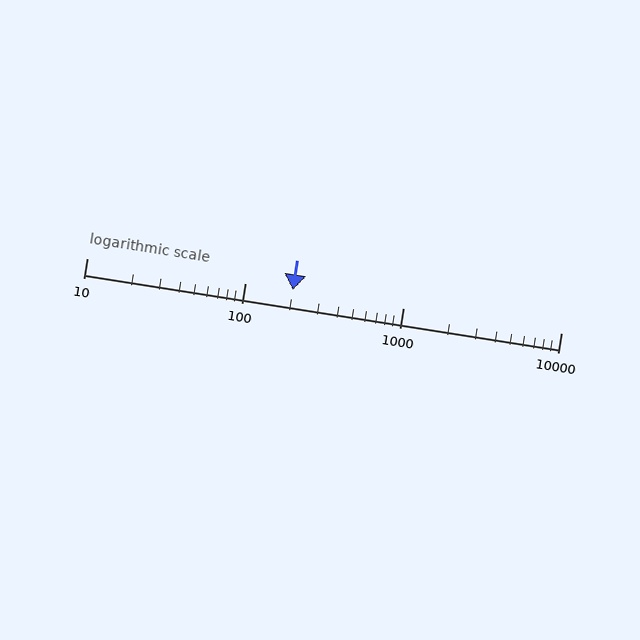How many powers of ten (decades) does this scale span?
The scale spans 3 decades, from 10 to 10000.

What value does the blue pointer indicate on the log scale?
The pointer indicates approximately 200.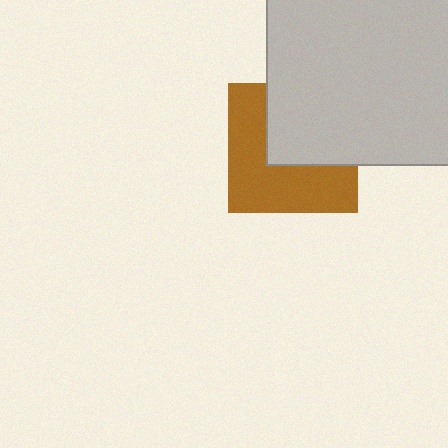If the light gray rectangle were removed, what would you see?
You would see the complete brown square.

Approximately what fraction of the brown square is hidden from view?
Roughly 45% of the brown square is hidden behind the light gray rectangle.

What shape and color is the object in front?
The object in front is a light gray rectangle.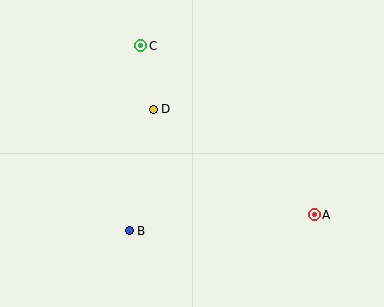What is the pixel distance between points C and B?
The distance between C and B is 185 pixels.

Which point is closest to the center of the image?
Point D at (153, 109) is closest to the center.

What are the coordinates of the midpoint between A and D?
The midpoint between A and D is at (234, 162).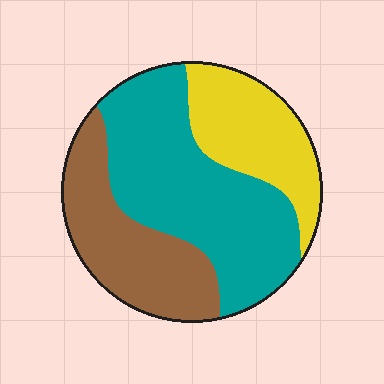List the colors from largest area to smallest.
From largest to smallest: teal, brown, yellow.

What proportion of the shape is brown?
Brown covers roughly 30% of the shape.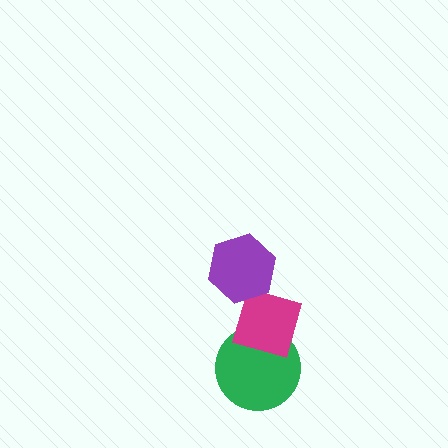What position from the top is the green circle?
The green circle is 3rd from the top.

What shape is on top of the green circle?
The magenta diamond is on top of the green circle.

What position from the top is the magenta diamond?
The magenta diamond is 2nd from the top.